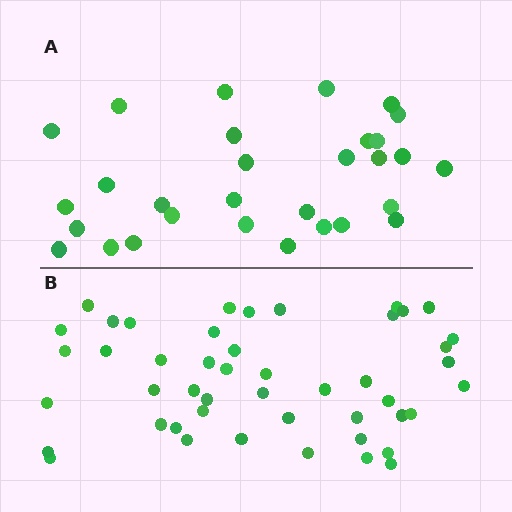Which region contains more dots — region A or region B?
Region B (the bottom region) has more dots.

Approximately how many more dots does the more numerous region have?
Region B has approximately 15 more dots than region A.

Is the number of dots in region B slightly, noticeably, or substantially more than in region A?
Region B has substantially more. The ratio is roughly 1.6 to 1.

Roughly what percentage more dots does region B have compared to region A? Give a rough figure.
About 55% more.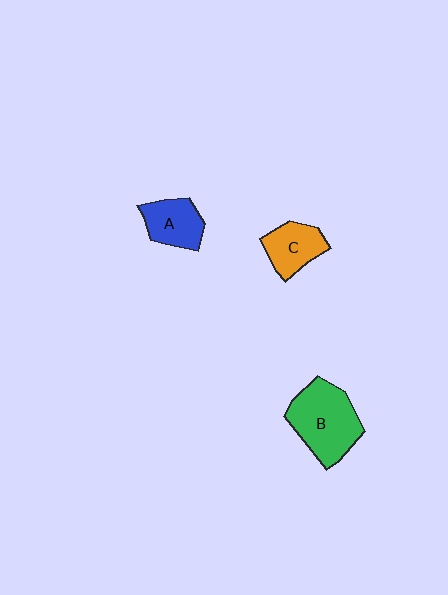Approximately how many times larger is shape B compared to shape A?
Approximately 1.7 times.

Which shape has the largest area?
Shape B (green).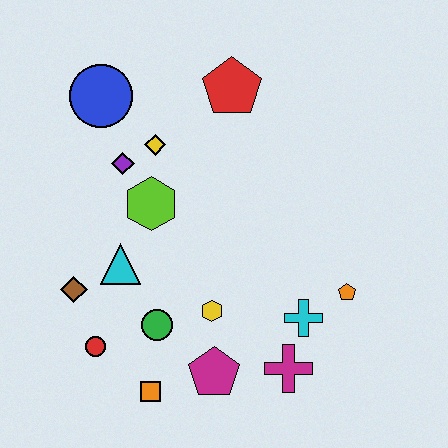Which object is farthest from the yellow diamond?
The magenta cross is farthest from the yellow diamond.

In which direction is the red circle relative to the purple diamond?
The red circle is below the purple diamond.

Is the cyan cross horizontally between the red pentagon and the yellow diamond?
No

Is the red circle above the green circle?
No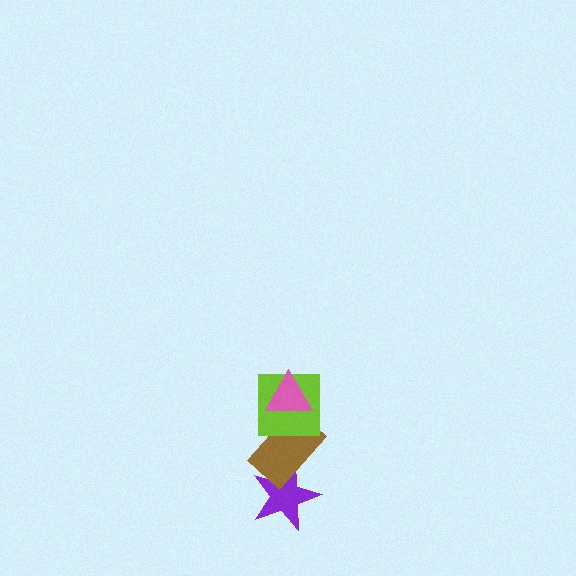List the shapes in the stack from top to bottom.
From top to bottom: the pink triangle, the lime square, the brown rectangle, the purple star.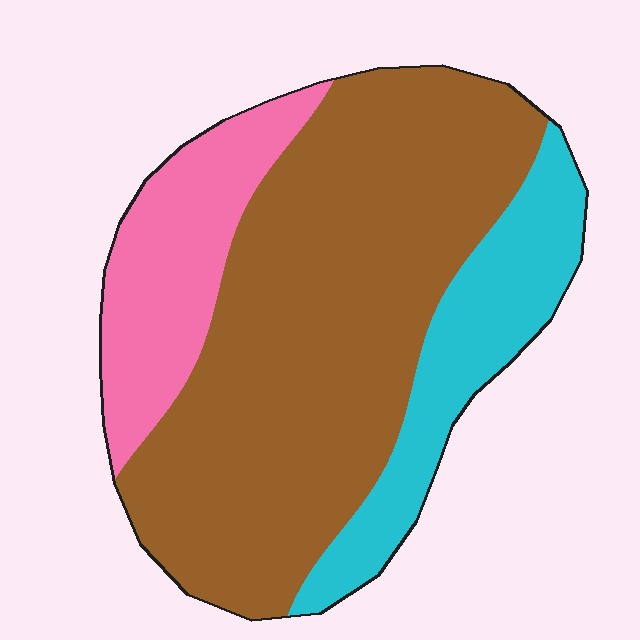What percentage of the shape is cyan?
Cyan covers 19% of the shape.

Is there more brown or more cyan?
Brown.